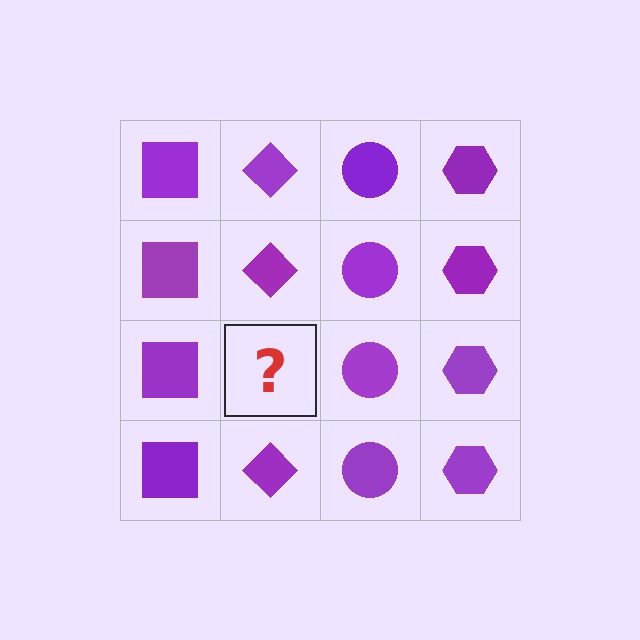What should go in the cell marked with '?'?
The missing cell should contain a purple diamond.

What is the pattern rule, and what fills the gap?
The rule is that each column has a consistent shape. The gap should be filled with a purple diamond.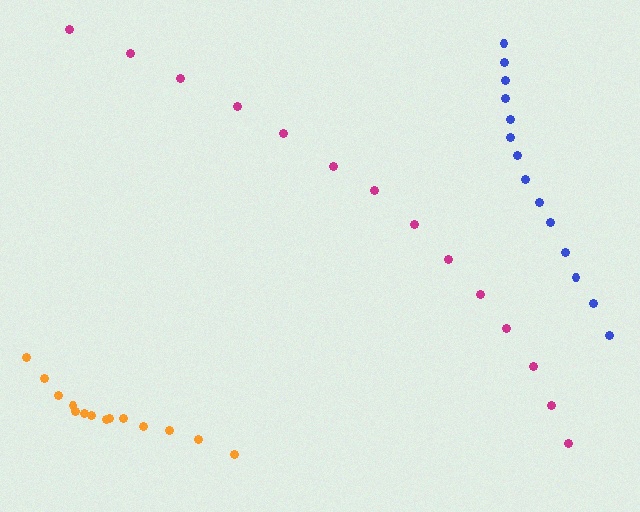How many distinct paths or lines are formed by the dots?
There are 3 distinct paths.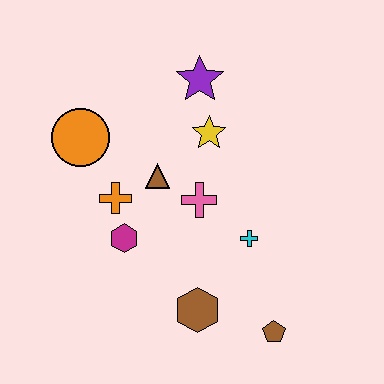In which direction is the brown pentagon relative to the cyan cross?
The brown pentagon is below the cyan cross.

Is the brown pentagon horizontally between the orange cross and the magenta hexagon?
No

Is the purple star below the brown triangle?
No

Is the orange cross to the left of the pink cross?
Yes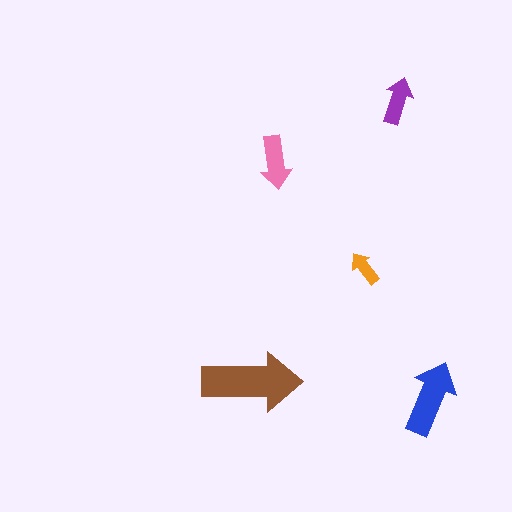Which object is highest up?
The purple arrow is topmost.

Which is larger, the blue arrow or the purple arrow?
The blue one.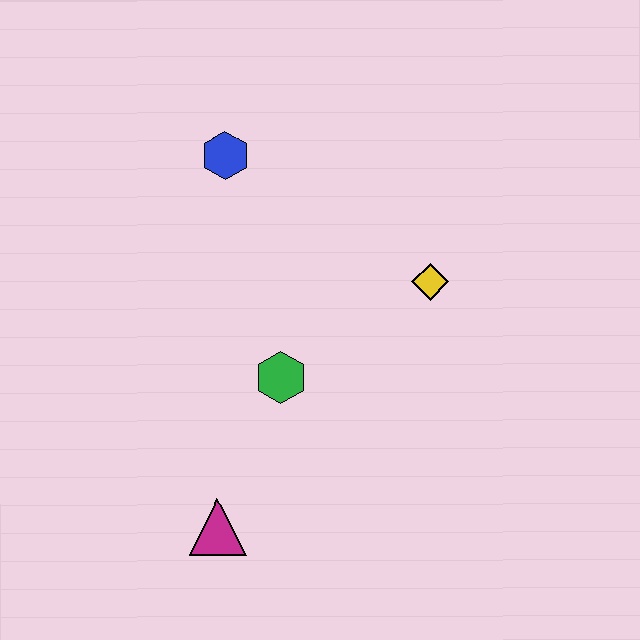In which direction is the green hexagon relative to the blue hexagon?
The green hexagon is below the blue hexagon.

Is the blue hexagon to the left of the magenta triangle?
No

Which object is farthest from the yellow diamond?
The magenta triangle is farthest from the yellow diamond.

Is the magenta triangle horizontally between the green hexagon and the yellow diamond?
No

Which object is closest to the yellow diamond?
The green hexagon is closest to the yellow diamond.